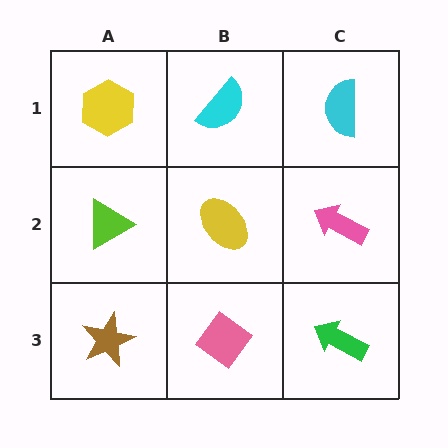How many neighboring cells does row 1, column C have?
2.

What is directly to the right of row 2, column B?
A pink arrow.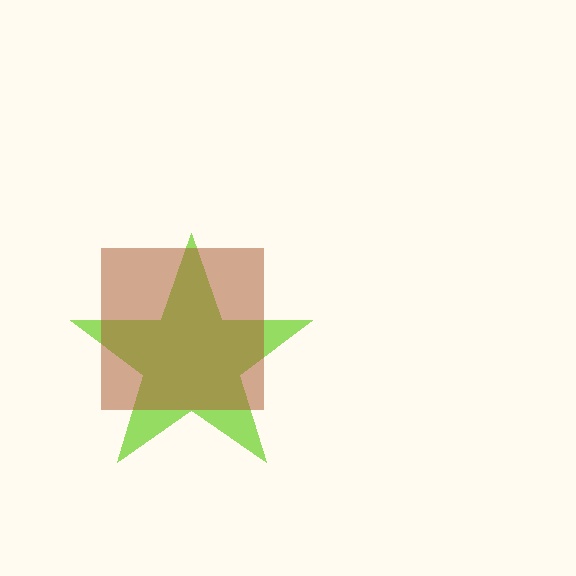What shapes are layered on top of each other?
The layered shapes are: a lime star, a brown square.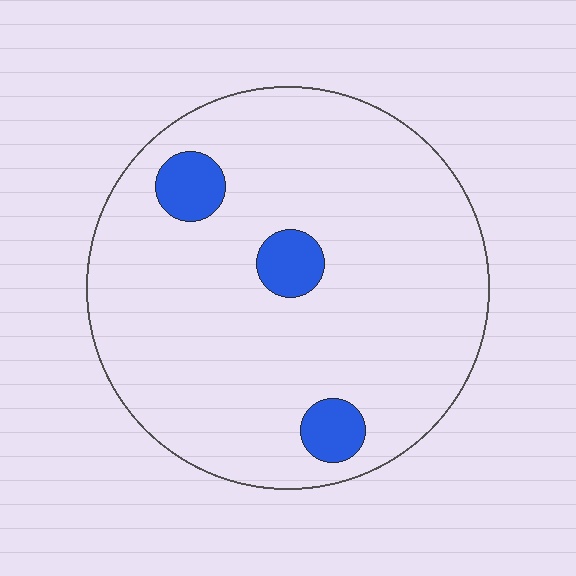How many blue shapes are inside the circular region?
3.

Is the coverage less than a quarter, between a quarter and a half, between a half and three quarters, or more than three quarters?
Less than a quarter.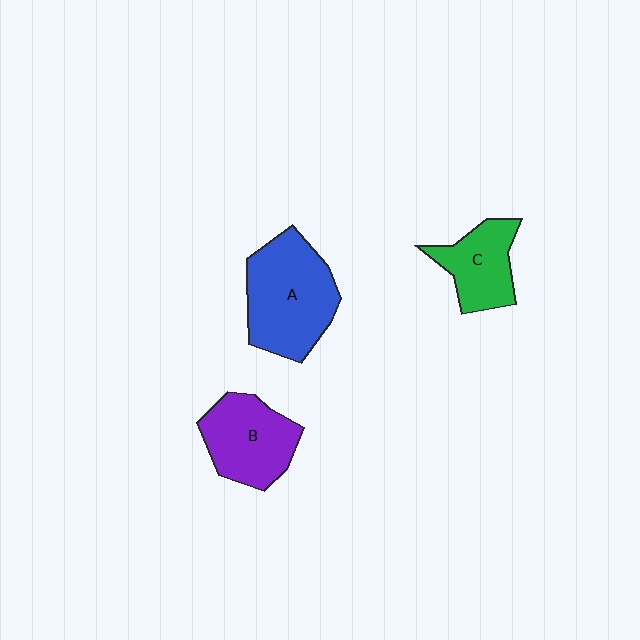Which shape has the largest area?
Shape A (blue).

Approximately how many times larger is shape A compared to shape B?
Approximately 1.3 times.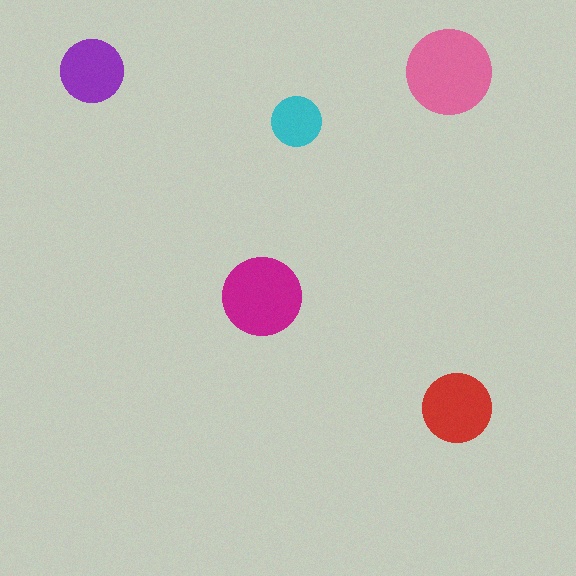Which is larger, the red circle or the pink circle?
The pink one.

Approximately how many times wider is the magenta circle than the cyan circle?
About 1.5 times wider.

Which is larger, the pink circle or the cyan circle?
The pink one.